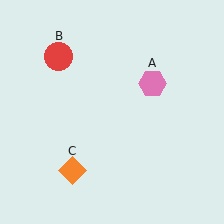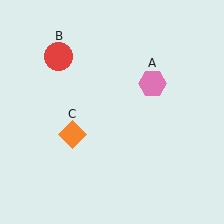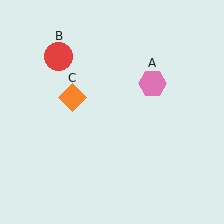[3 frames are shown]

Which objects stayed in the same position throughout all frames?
Pink hexagon (object A) and red circle (object B) remained stationary.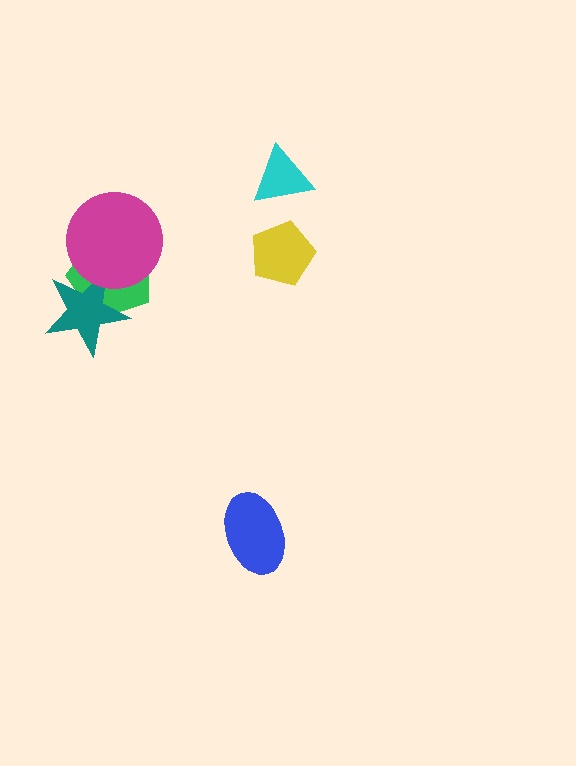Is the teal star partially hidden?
Yes, it is partially covered by another shape.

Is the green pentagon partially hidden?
Yes, it is partially covered by another shape.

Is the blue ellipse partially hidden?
No, no other shape covers it.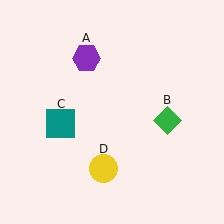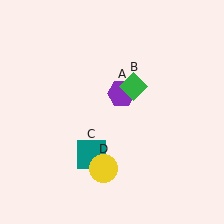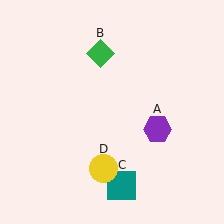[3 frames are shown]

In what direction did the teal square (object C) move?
The teal square (object C) moved down and to the right.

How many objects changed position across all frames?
3 objects changed position: purple hexagon (object A), green diamond (object B), teal square (object C).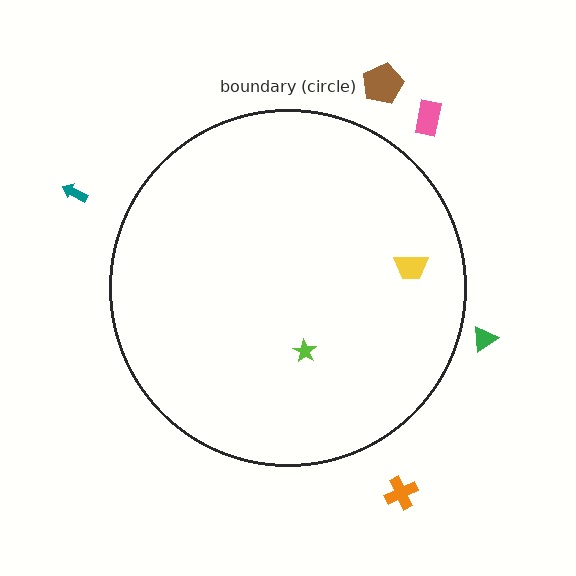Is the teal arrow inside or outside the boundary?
Outside.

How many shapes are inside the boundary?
2 inside, 5 outside.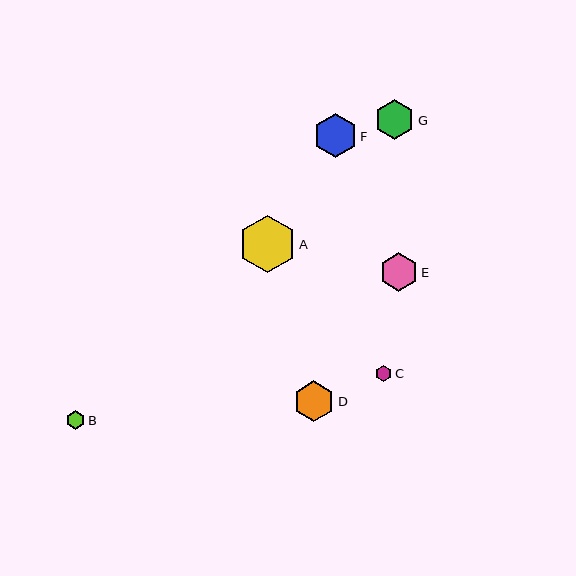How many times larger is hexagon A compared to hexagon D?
Hexagon A is approximately 1.4 times the size of hexagon D.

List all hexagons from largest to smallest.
From largest to smallest: A, F, D, G, E, B, C.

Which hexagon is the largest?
Hexagon A is the largest with a size of approximately 57 pixels.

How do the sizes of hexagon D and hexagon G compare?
Hexagon D and hexagon G are approximately the same size.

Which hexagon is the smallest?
Hexagon C is the smallest with a size of approximately 16 pixels.